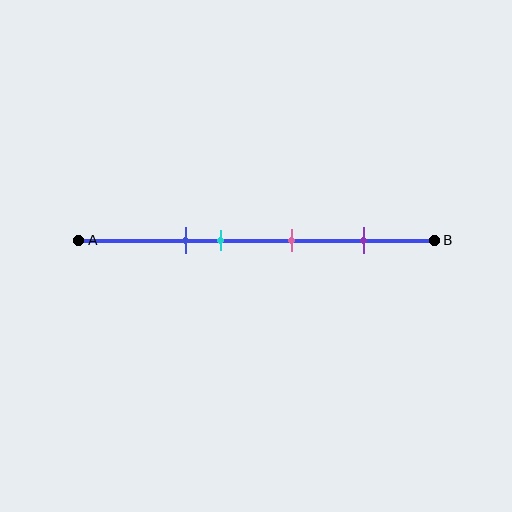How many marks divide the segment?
There are 4 marks dividing the segment.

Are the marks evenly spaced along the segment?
No, the marks are not evenly spaced.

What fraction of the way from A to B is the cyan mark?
The cyan mark is approximately 40% (0.4) of the way from A to B.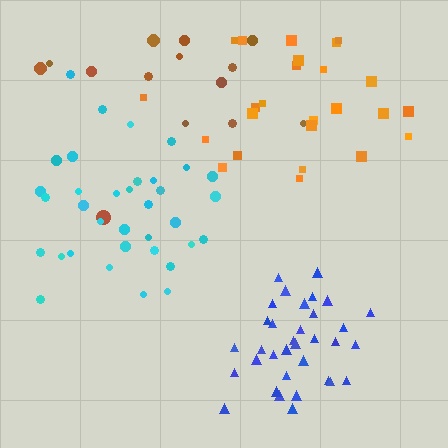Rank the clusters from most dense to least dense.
blue, cyan, orange, brown.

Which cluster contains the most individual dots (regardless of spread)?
Cyan (35).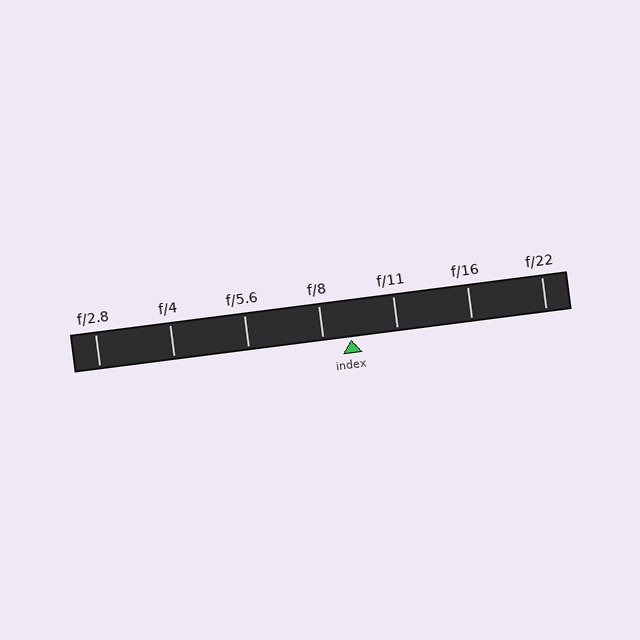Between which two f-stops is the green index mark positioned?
The index mark is between f/8 and f/11.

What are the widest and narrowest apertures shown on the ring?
The widest aperture shown is f/2.8 and the narrowest is f/22.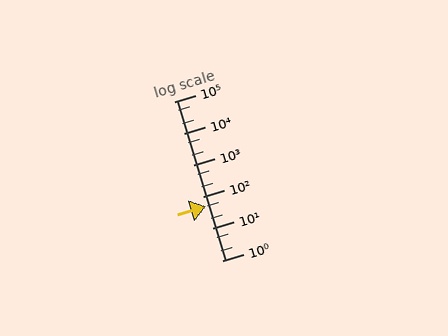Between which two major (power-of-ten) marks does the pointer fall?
The pointer is between 10 and 100.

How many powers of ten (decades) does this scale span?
The scale spans 5 decades, from 1 to 100000.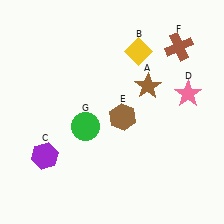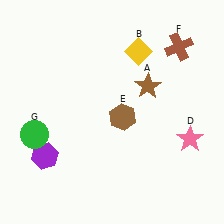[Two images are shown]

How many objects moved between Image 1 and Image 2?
2 objects moved between the two images.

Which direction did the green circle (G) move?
The green circle (G) moved left.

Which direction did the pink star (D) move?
The pink star (D) moved down.